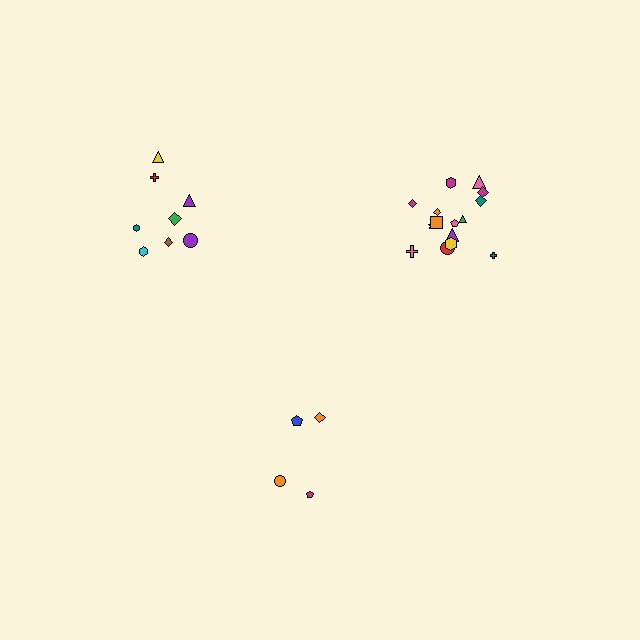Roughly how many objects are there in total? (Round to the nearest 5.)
Roughly 25 objects in total.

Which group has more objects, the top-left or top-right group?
The top-right group.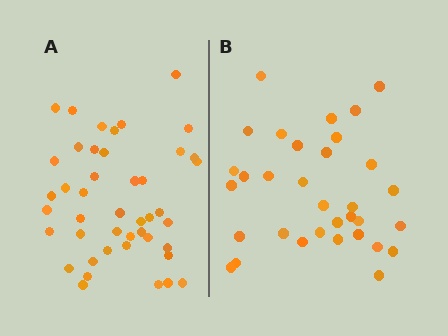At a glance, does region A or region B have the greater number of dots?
Region A (the left region) has more dots.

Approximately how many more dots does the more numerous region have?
Region A has roughly 12 or so more dots than region B.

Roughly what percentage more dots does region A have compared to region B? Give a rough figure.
About 35% more.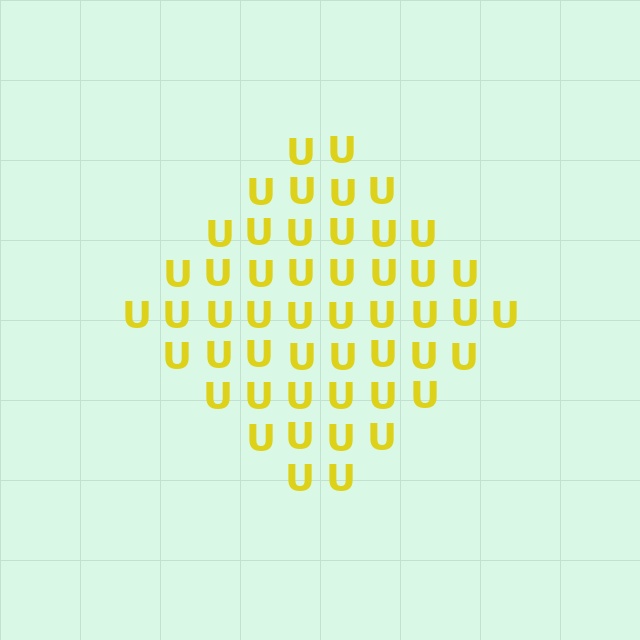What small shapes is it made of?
It is made of small letter U's.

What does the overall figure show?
The overall figure shows a diamond.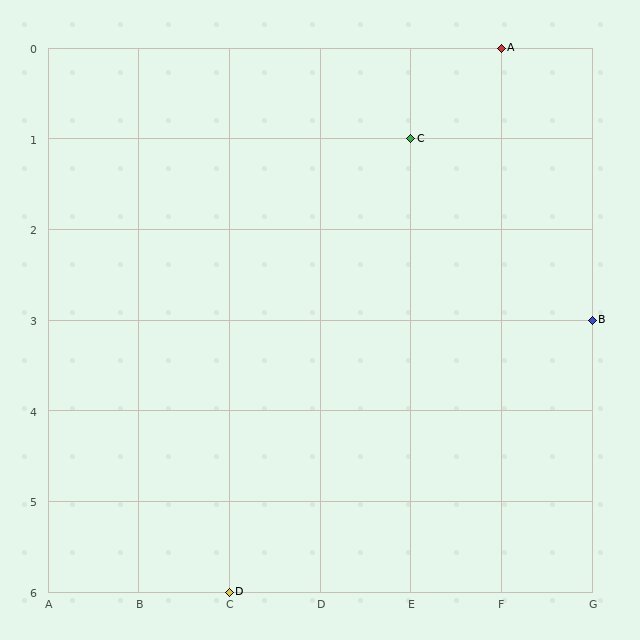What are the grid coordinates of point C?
Point C is at grid coordinates (E, 1).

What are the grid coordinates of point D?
Point D is at grid coordinates (C, 6).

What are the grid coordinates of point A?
Point A is at grid coordinates (F, 0).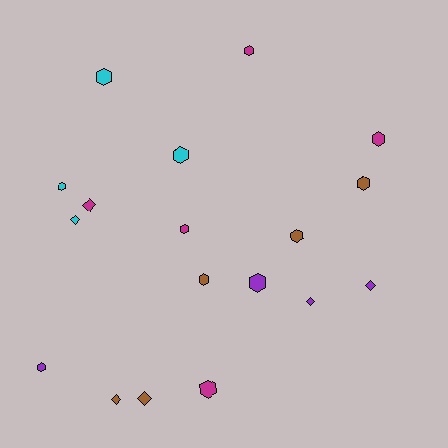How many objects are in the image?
There are 18 objects.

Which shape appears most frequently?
Hexagon, with 12 objects.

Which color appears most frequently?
Magenta, with 5 objects.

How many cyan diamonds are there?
There is 1 cyan diamond.